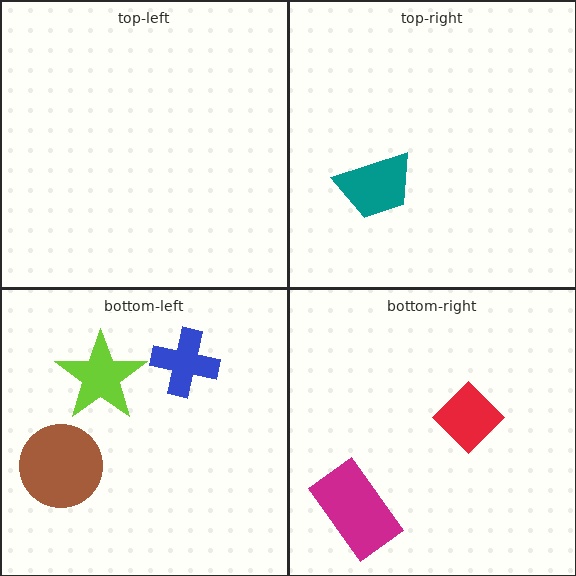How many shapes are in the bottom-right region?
2.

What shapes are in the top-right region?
The teal trapezoid.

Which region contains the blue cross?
The bottom-left region.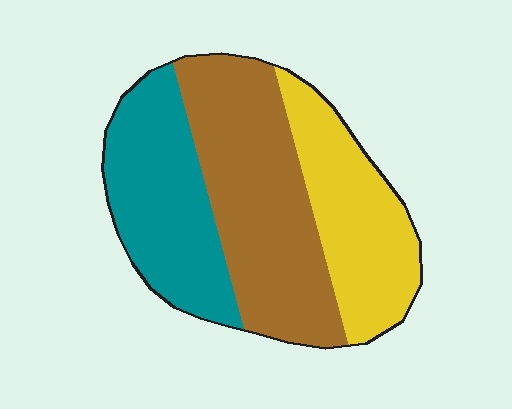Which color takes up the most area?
Brown, at roughly 40%.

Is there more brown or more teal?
Brown.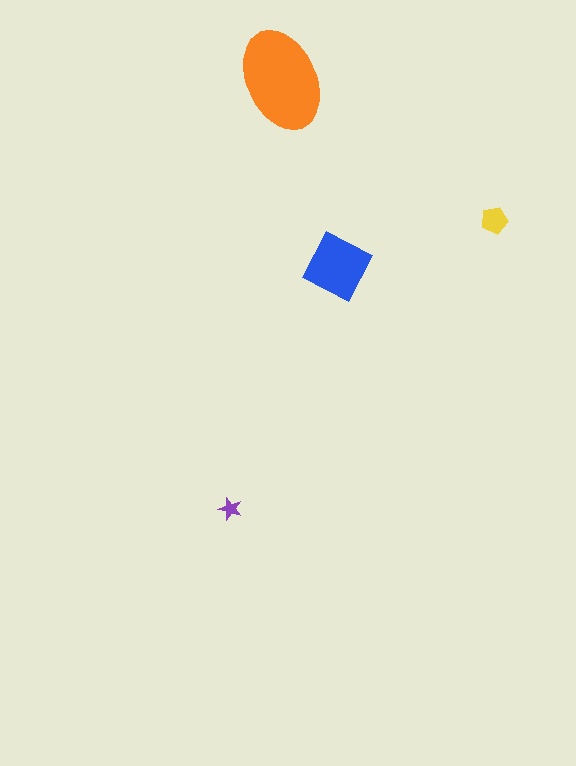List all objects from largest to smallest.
The orange ellipse, the blue diamond, the yellow pentagon, the purple star.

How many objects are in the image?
There are 4 objects in the image.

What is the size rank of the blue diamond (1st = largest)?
2nd.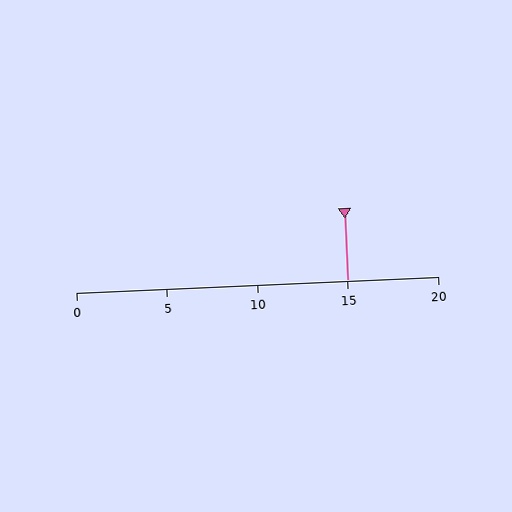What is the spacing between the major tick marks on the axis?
The major ticks are spaced 5 apart.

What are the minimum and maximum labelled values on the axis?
The axis runs from 0 to 20.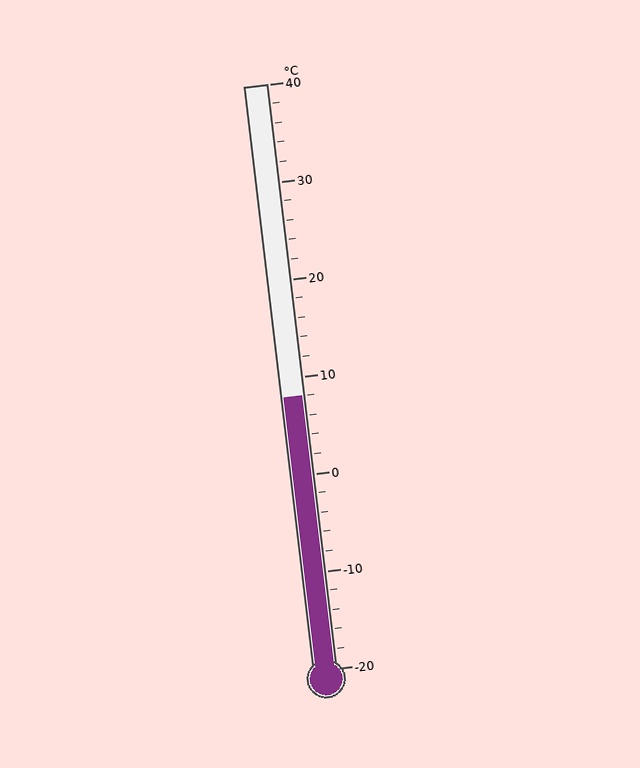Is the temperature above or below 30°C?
The temperature is below 30°C.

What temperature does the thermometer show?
The thermometer shows approximately 8°C.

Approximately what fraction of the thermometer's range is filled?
The thermometer is filled to approximately 45% of its range.